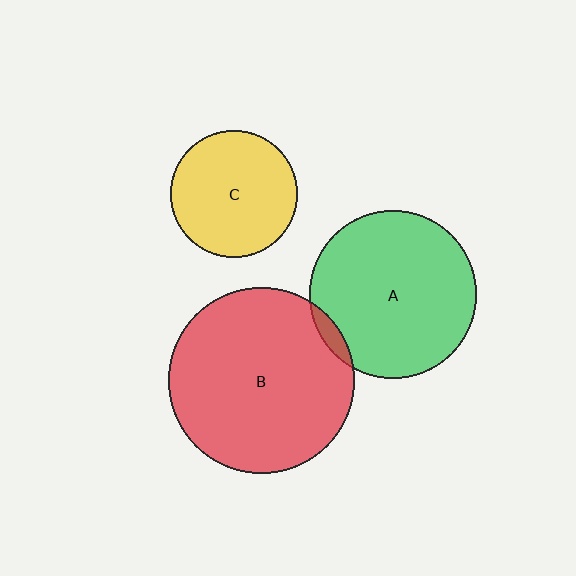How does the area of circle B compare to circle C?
Approximately 2.2 times.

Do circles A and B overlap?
Yes.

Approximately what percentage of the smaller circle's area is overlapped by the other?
Approximately 5%.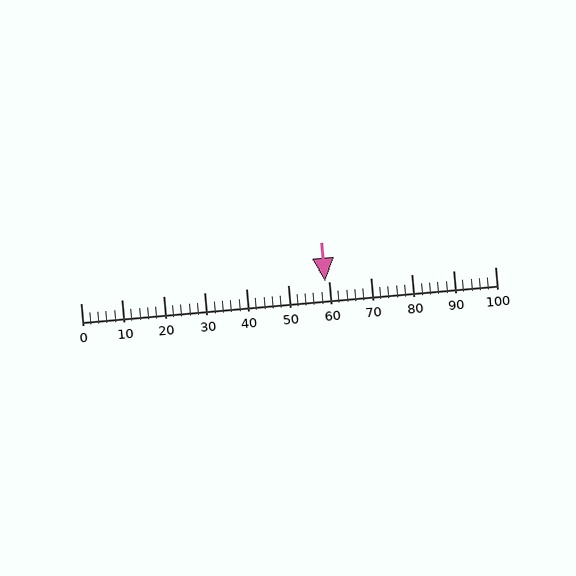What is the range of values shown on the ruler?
The ruler shows values from 0 to 100.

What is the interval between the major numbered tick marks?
The major tick marks are spaced 10 units apart.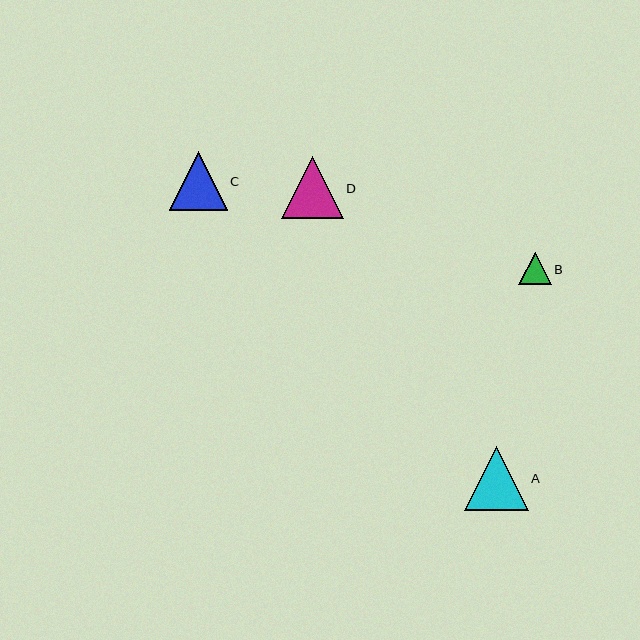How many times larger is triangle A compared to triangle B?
Triangle A is approximately 2.0 times the size of triangle B.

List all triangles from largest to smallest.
From largest to smallest: A, D, C, B.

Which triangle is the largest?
Triangle A is the largest with a size of approximately 64 pixels.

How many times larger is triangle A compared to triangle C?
Triangle A is approximately 1.1 times the size of triangle C.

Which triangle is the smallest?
Triangle B is the smallest with a size of approximately 32 pixels.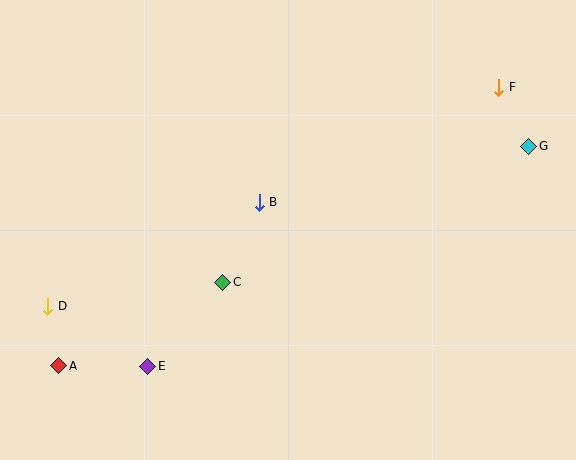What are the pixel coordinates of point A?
Point A is at (59, 366).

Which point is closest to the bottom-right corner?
Point G is closest to the bottom-right corner.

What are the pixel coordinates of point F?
Point F is at (499, 87).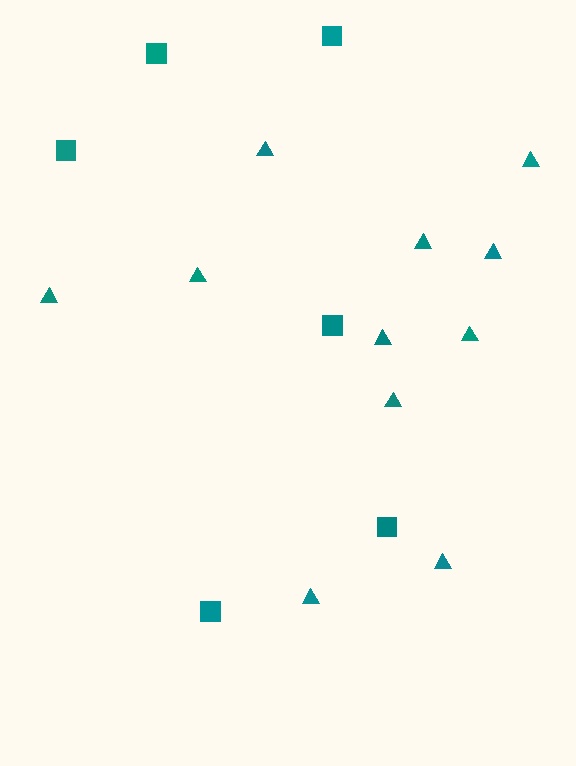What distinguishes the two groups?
There are 2 groups: one group of triangles (11) and one group of squares (6).